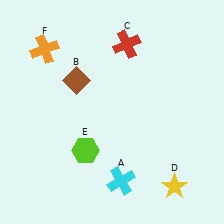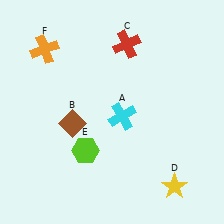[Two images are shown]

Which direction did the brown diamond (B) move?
The brown diamond (B) moved down.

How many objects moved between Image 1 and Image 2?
2 objects moved between the two images.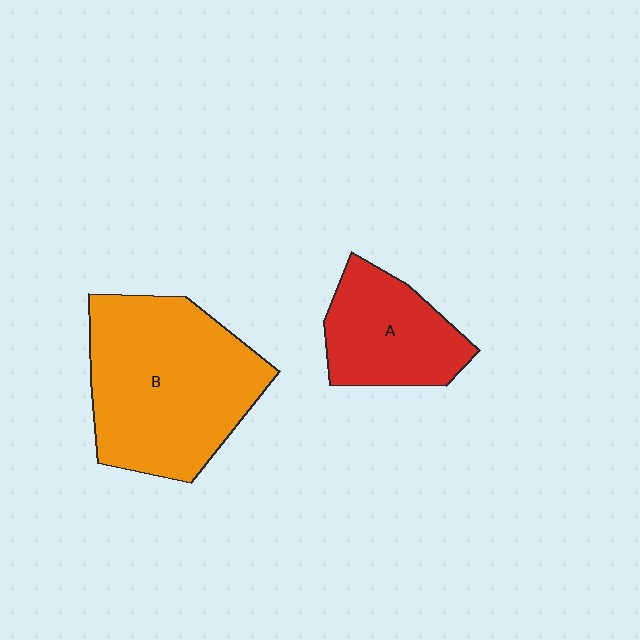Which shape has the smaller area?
Shape A (red).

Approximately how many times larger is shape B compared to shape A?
Approximately 1.9 times.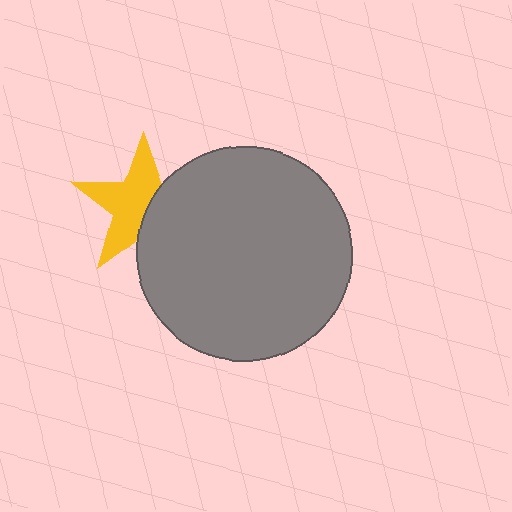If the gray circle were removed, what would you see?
You would see the complete yellow star.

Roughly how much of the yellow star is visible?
About half of it is visible (roughly 60%).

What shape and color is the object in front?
The object in front is a gray circle.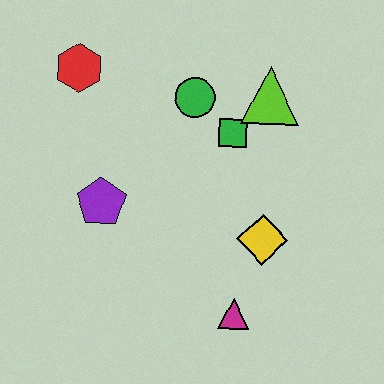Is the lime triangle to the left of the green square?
No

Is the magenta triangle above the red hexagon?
No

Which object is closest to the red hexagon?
The green circle is closest to the red hexagon.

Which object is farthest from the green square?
The magenta triangle is farthest from the green square.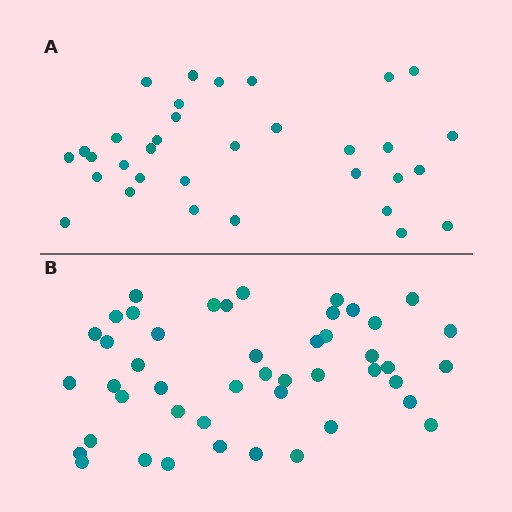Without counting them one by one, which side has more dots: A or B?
Region B (the bottom region) has more dots.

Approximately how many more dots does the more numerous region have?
Region B has approximately 15 more dots than region A.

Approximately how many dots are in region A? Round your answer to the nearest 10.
About 30 dots. (The exact count is 33, which rounds to 30.)